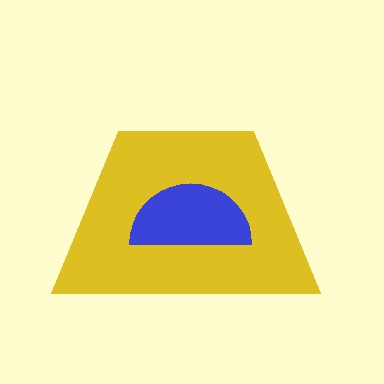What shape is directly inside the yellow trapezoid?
The blue semicircle.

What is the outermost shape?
The yellow trapezoid.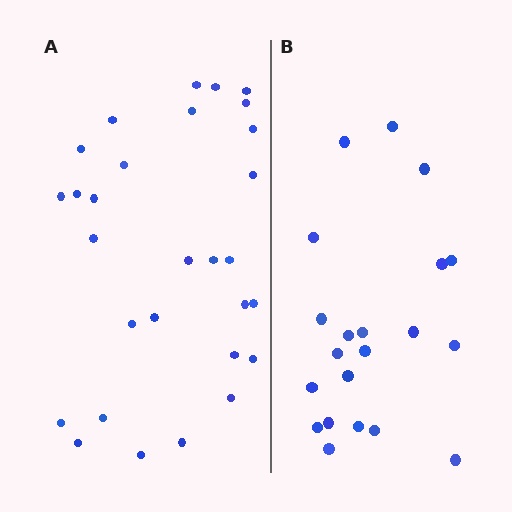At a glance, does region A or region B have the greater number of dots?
Region A (the left region) has more dots.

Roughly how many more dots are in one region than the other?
Region A has roughly 8 or so more dots than region B.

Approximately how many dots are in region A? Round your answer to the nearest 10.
About 30 dots. (The exact count is 29, which rounds to 30.)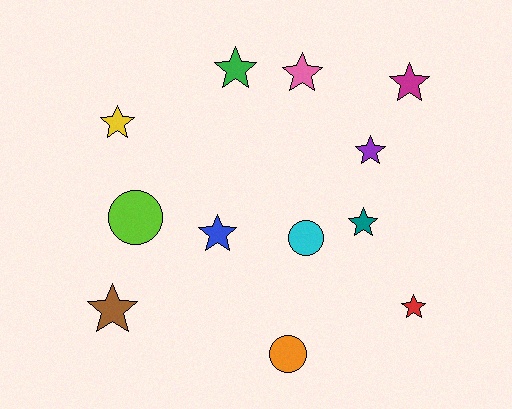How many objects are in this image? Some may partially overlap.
There are 12 objects.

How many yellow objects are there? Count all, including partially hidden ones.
There is 1 yellow object.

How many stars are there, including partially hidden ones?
There are 9 stars.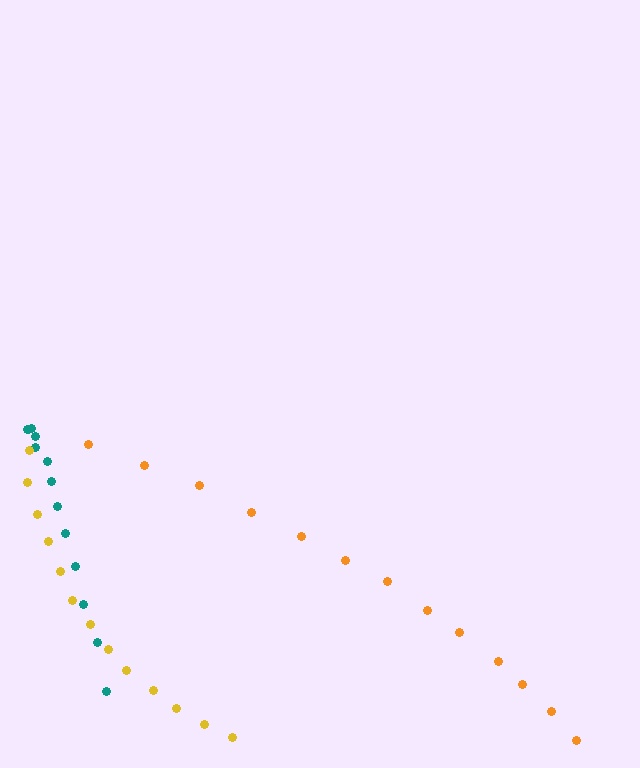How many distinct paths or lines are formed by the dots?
There are 3 distinct paths.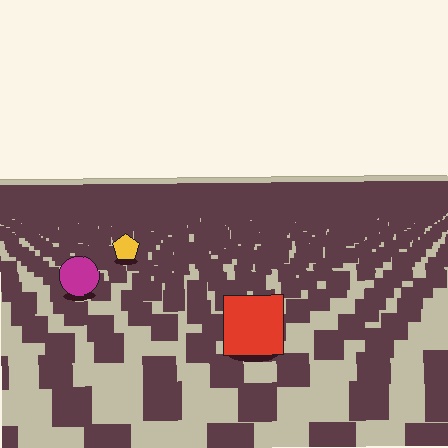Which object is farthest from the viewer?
The yellow pentagon is farthest from the viewer. It appears smaller and the ground texture around it is denser.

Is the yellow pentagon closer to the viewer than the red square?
No. The red square is closer — you can tell from the texture gradient: the ground texture is coarser near it.